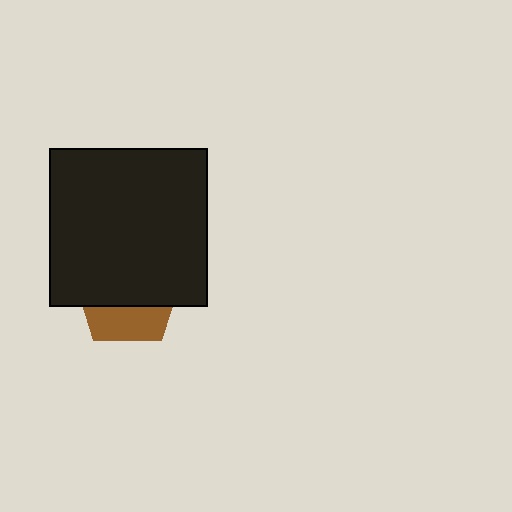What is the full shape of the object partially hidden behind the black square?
The partially hidden object is a brown pentagon.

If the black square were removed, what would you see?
You would see the complete brown pentagon.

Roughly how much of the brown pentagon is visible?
A small part of it is visible (roughly 33%).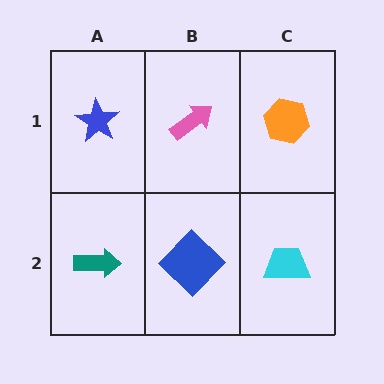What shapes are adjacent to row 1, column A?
A teal arrow (row 2, column A), a pink arrow (row 1, column B).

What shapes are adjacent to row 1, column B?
A blue diamond (row 2, column B), a blue star (row 1, column A), an orange hexagon (row 1, column C).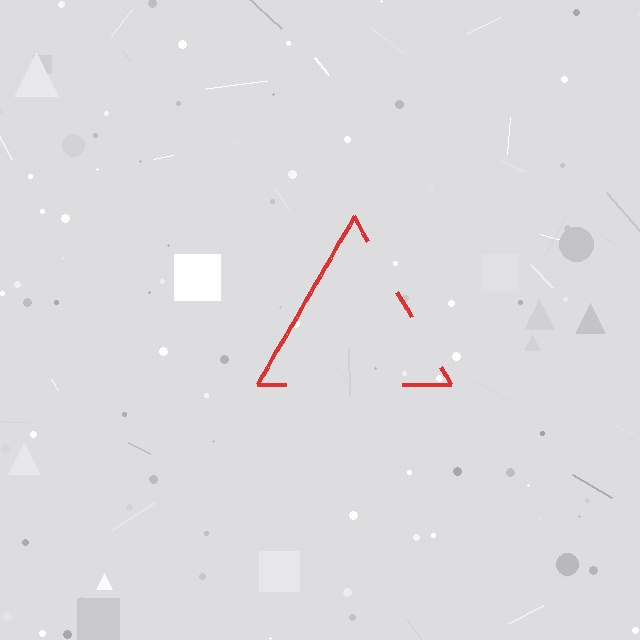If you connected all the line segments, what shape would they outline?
They would outline a triangle.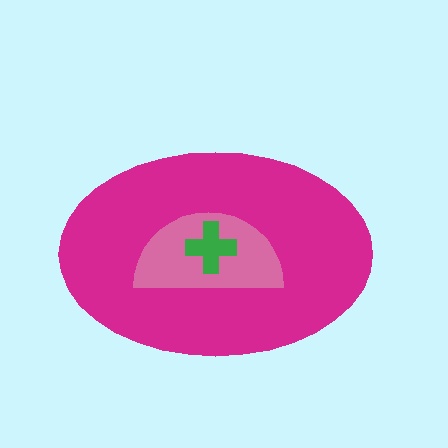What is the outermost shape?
The magenta ellipse.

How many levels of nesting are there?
3.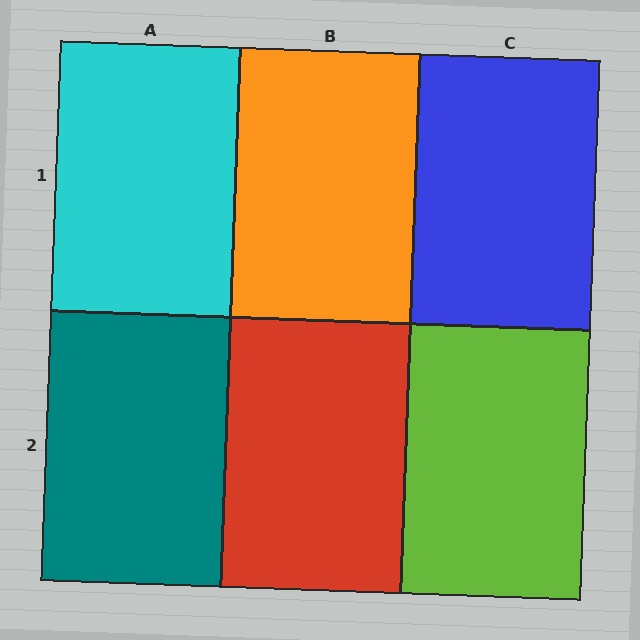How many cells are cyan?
1 cell is cyan.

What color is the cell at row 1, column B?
Orange.